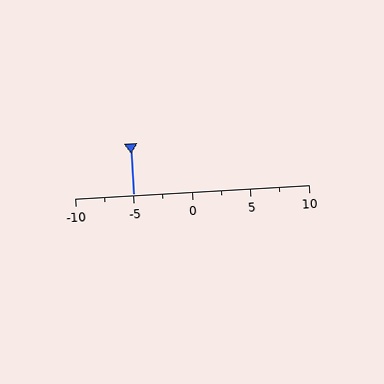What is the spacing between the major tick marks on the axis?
The major ticks are spaced 5 apart.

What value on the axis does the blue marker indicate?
The marker indicates approximately -5.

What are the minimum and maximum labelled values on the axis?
The axis runs from -10 to 10.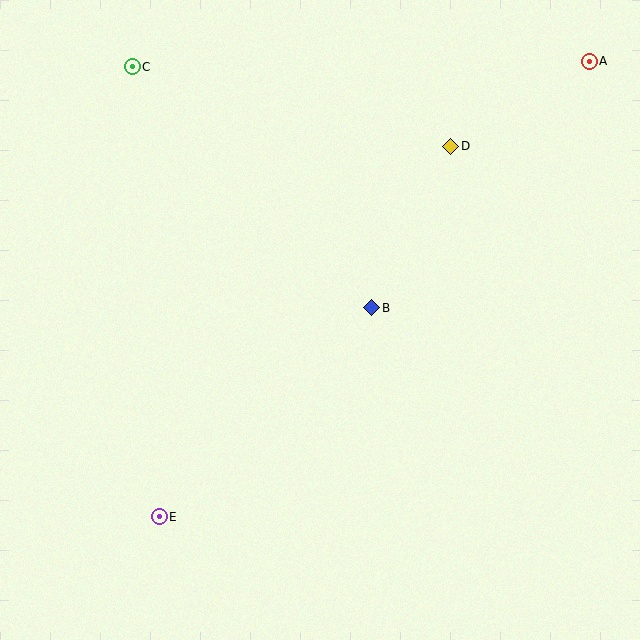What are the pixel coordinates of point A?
Point A is at (589, 61).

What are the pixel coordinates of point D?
Point D is at (451, 146).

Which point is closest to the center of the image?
Point B at (372, 308) is closest to the center.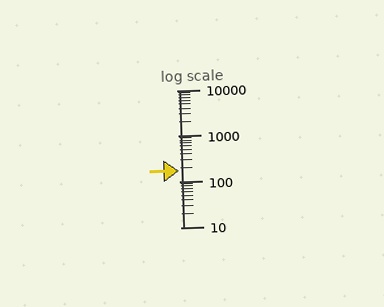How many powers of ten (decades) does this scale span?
The scale spans 3 decades, from 10 to 10000.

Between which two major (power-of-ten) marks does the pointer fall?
The pointer is between 100 and 1000.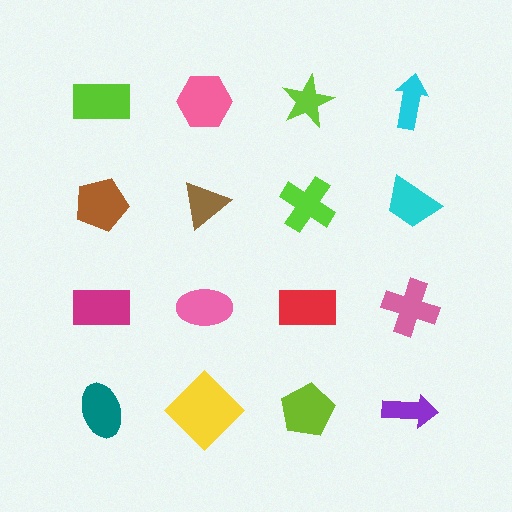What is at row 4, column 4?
A purple arrow.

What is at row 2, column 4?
A cyan trapezoid.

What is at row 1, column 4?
A cyan arrow.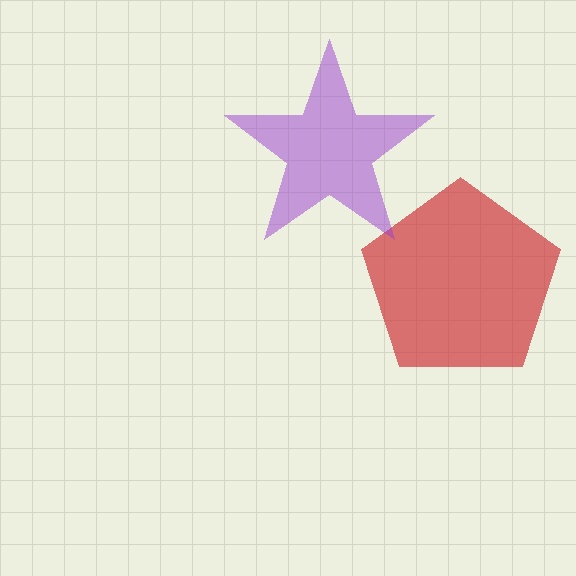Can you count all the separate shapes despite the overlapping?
Yes, there are 2 separate shapes.